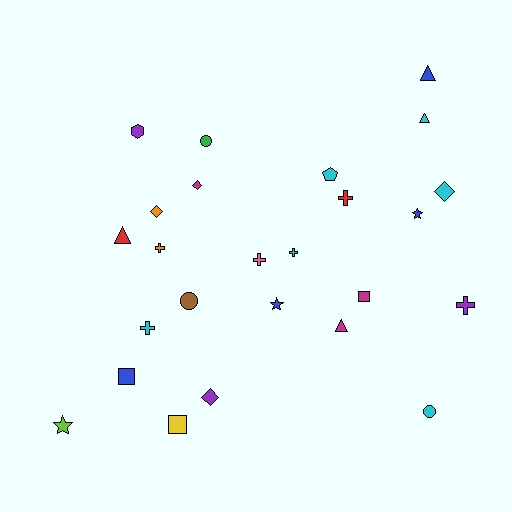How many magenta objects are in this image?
There are 3 magenta objects.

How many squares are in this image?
There are 3 squares.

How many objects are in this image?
There are 25 objects.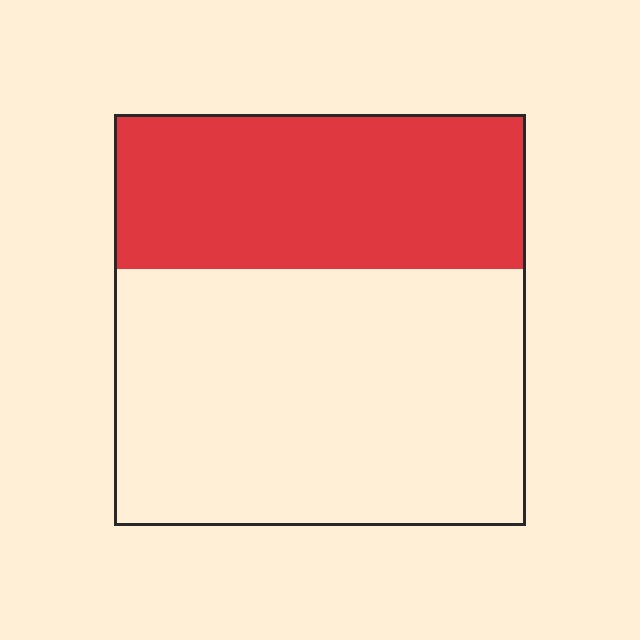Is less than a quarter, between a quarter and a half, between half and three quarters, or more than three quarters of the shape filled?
Between a quarter and a half.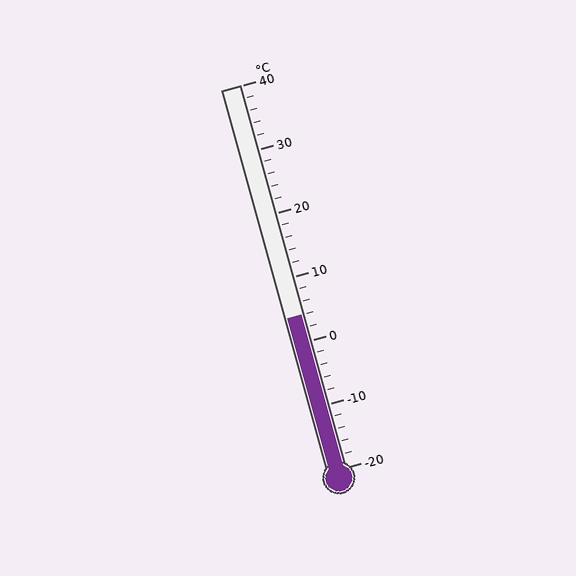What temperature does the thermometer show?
The thermometer shows approximately 4°C.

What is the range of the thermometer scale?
The thermometer scale ranges from -20°C to 40°C.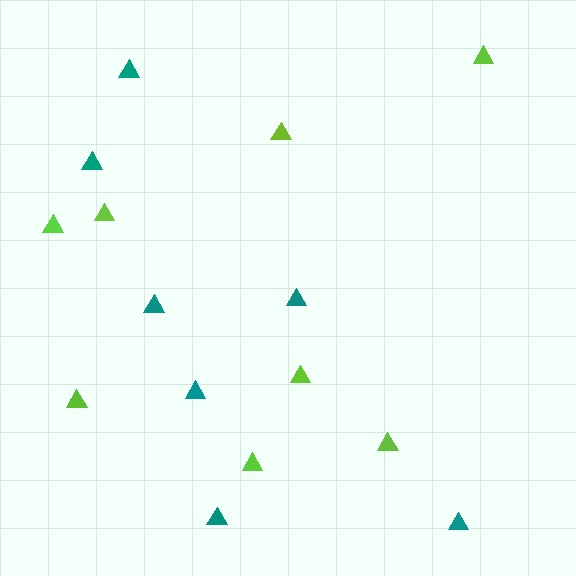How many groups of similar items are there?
There are 2 groups: one group of lime triangles (8) and one group of teal triangles (7).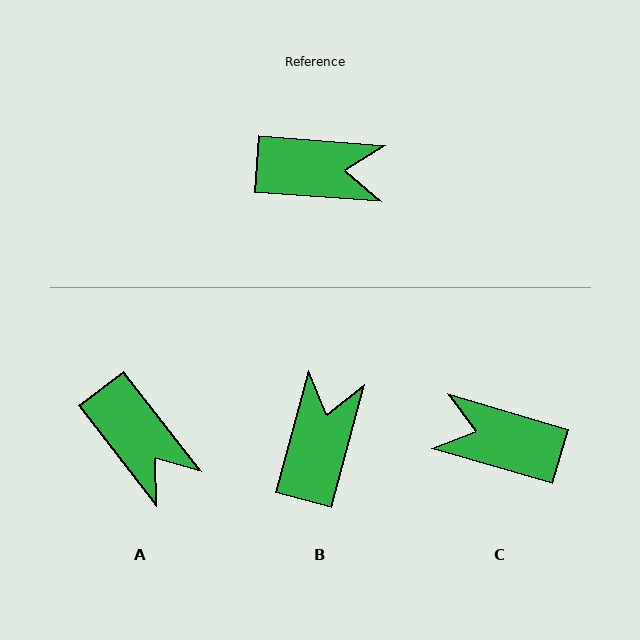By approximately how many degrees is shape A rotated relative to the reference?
Approximately 48 degrees clockwise.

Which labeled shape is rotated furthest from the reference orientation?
C, about 168 degrees away.